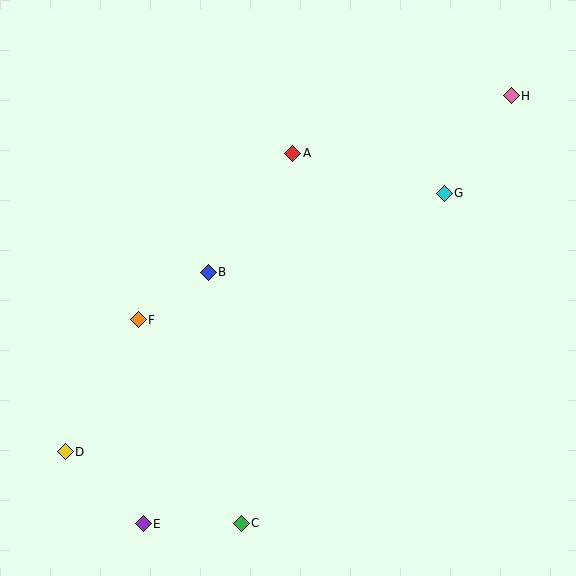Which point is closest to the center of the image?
Point B at (208, 272) is closest to the center.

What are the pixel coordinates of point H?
Point H is at (511, 96).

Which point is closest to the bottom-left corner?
Point D is closest to the bottom-left corner.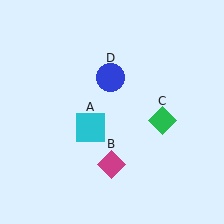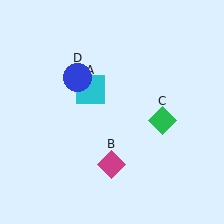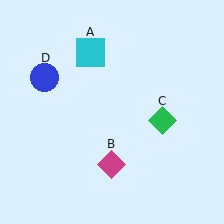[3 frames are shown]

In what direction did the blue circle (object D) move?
The blue circle (object D) moved left.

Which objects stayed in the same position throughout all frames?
Magenta diamond (object B) and green diamond (object C) remained stationary.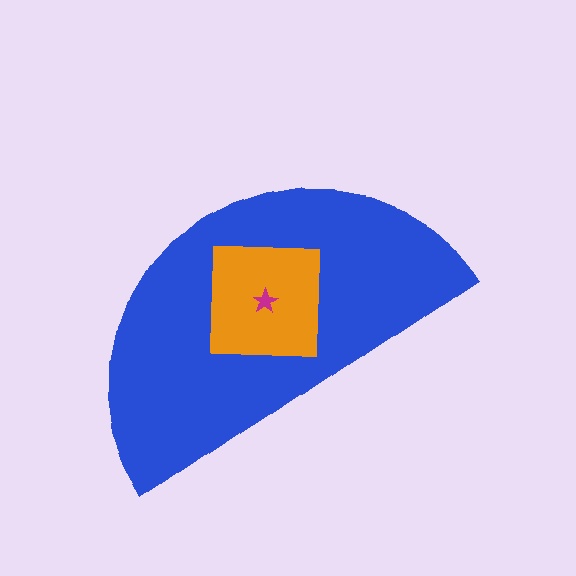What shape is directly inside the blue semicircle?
The orange square.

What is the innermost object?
The magenta star.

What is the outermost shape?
The blue semicircle.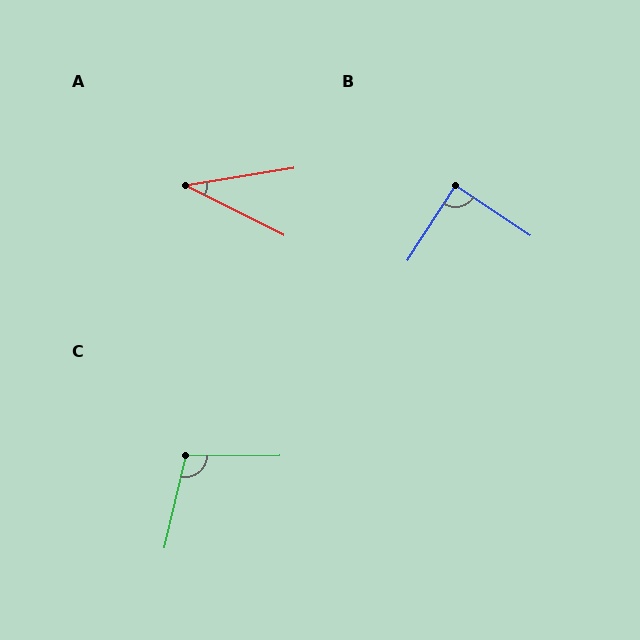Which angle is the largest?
C, at approximately 103 degrees.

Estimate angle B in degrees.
Approximately 89 degrees.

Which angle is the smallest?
A, at approximately 36 degrees.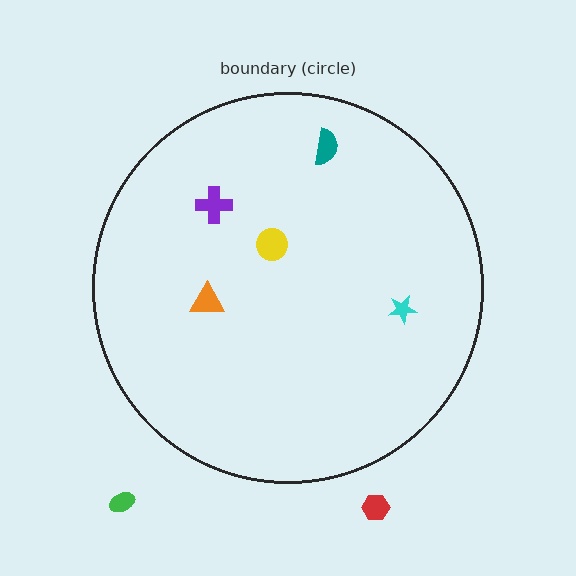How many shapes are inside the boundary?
5 inside, 2 outside.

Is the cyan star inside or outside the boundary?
Inside.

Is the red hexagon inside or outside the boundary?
Outside.